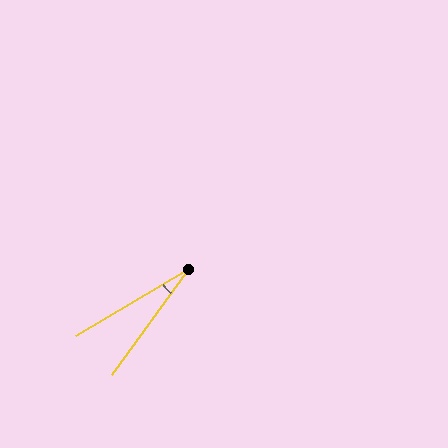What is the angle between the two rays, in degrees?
Approximately 23 degrees.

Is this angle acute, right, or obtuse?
It is acute.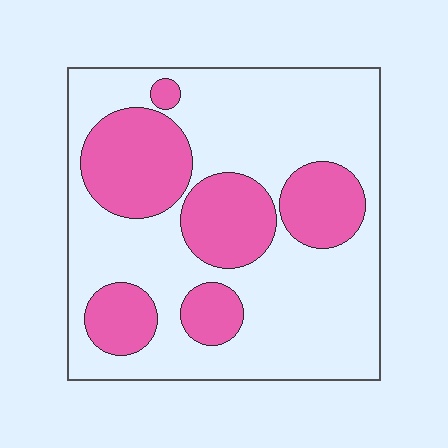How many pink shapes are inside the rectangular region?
6.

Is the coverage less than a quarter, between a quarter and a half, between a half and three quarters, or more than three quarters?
Between a quarter and a half.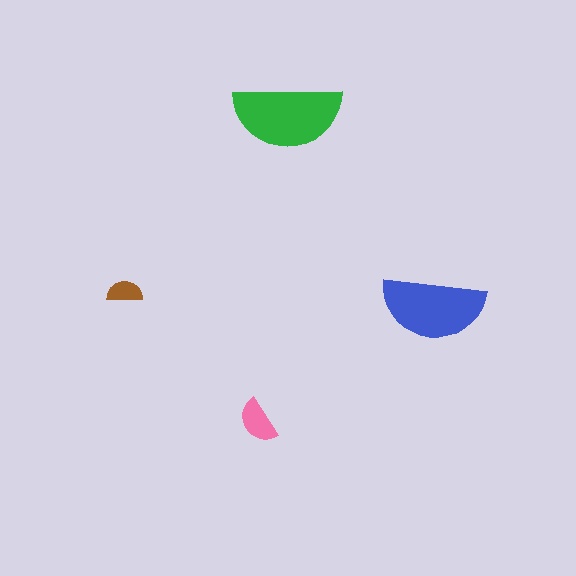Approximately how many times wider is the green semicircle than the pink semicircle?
About 2.5 times wider.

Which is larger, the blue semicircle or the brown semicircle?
The blue one.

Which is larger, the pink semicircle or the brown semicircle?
The pink one.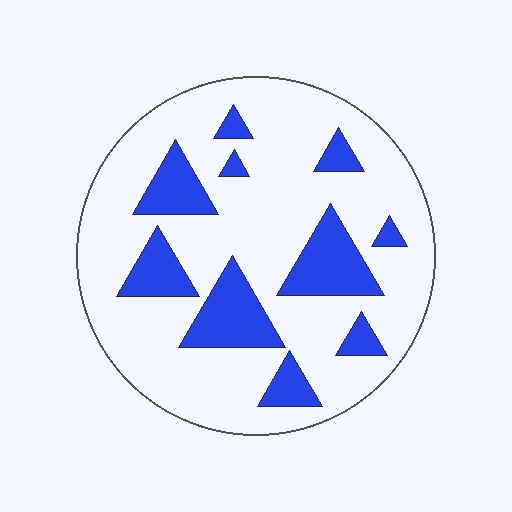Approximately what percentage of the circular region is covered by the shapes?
Approximately 20%.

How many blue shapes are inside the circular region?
10.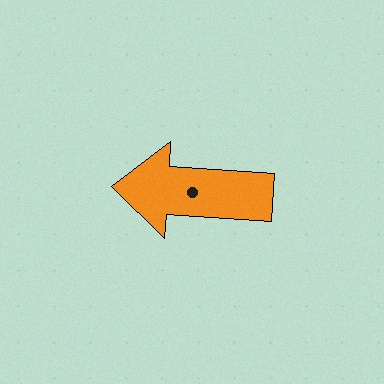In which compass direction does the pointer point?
West.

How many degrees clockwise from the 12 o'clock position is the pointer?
Approximately 274 degrees.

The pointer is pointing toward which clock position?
Roughly 9 o'clock.